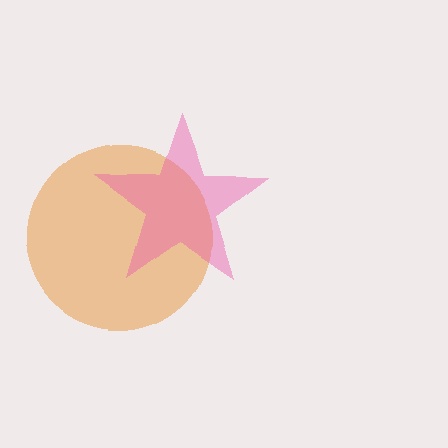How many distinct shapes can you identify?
There are 2 distinct shapes: an orange circle, a pink star.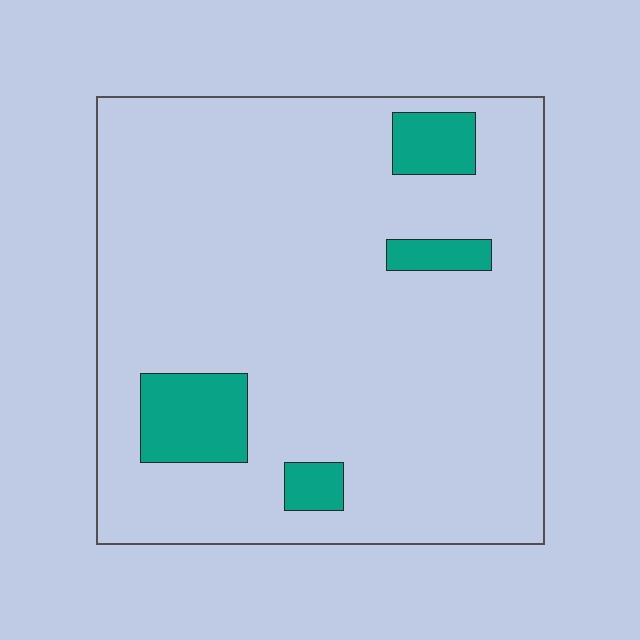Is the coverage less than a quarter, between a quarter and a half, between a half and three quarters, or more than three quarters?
Less than a quarter.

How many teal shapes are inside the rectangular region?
4.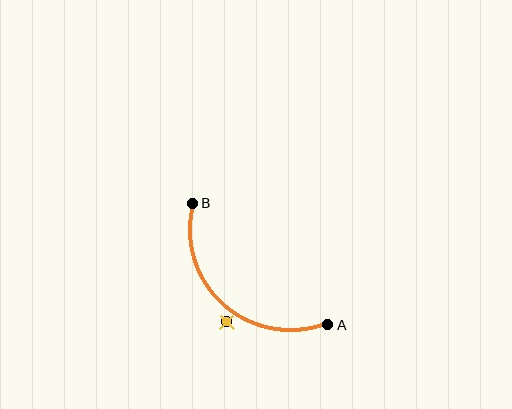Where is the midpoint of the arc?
The arc midpoint is the point on the curve farthest from the straight line joining A and B. It sits below and to the left of that line.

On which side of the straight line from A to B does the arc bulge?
The arc bulges below and to the left of the straight line connecting A and B.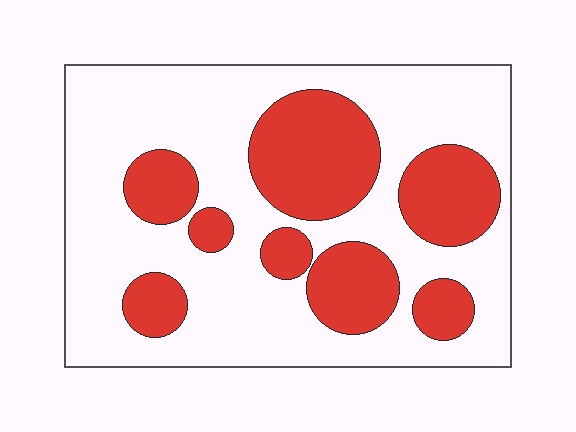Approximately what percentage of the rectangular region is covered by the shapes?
Approximately 30%.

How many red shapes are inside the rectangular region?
8.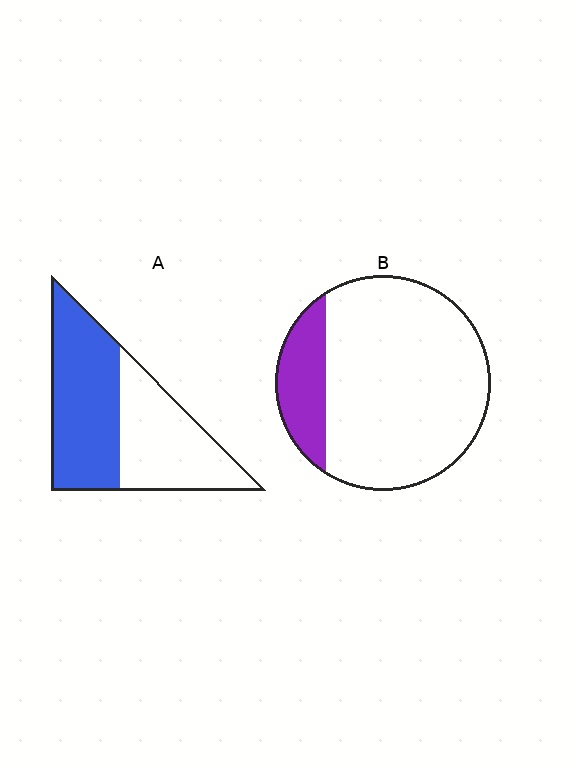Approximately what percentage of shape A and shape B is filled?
A is approximately 55% and B is approximately 20%.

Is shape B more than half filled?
No.